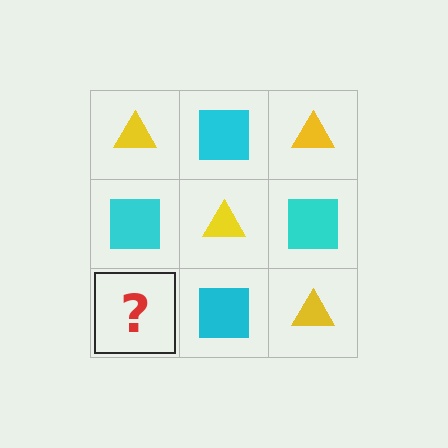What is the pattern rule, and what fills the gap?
The rule is that it alternates yellow triangle and cyan square in a checkerboard pattern. The gap should be filled with a yellow triangle.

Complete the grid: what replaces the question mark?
The question mark should be replaced with a yellow triangle.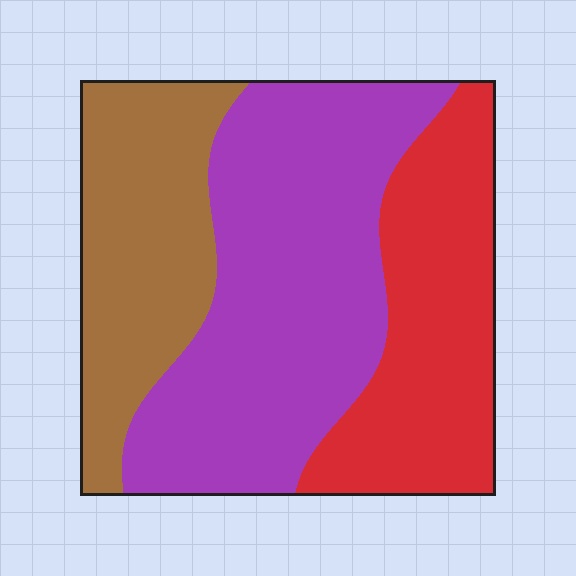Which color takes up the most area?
Purple, at roughly 45%.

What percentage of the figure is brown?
Brown takes up about one quarter (1/4) of the figure.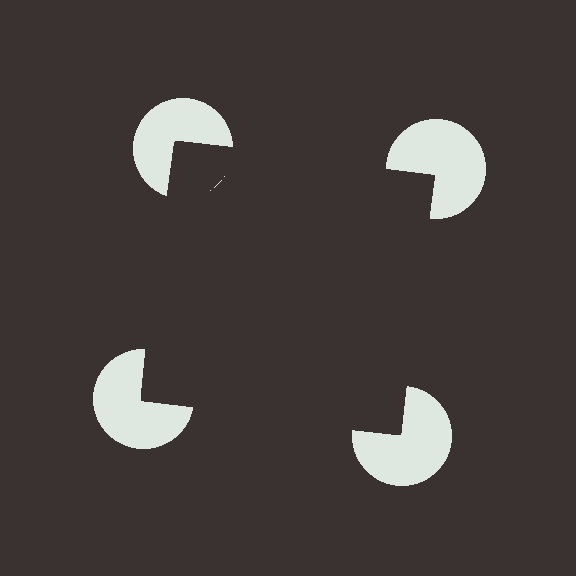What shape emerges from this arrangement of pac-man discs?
An illusory square — its edges are inferred from the aligned wedge cuts in the pac-man discs, not physically drawn.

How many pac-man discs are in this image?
There are 4 — one at each vertex of the illusory square.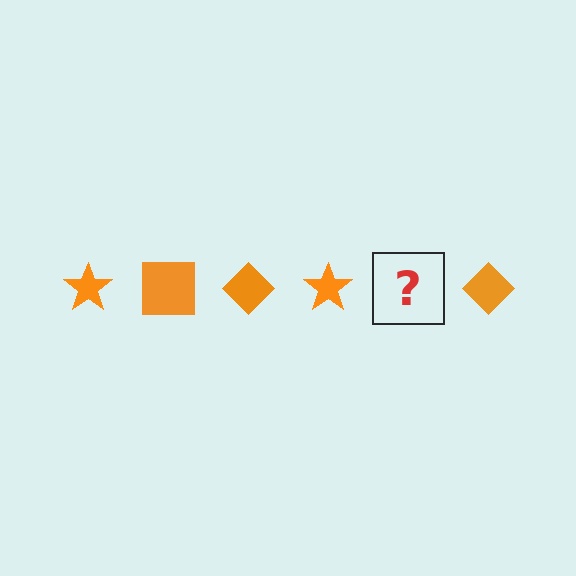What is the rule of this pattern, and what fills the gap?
The rule is that the pattern cycles through star, square, diamond shapes in orange. The gap should be filled with an orange square.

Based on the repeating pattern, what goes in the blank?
The blank should be an orange square.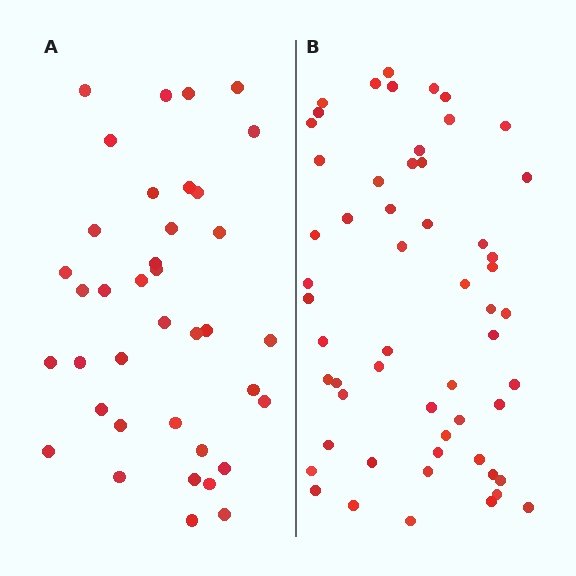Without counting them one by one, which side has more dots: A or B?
Region B (the right region) has more dots.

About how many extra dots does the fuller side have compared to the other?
Region B has approximately 20 more dots than region A.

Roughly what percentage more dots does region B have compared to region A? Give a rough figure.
About 45% more.